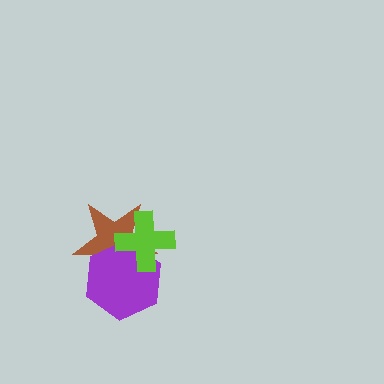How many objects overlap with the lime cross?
2 objects overlap with the lime cross.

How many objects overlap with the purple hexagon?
2 objects overlap with the purple hexagon.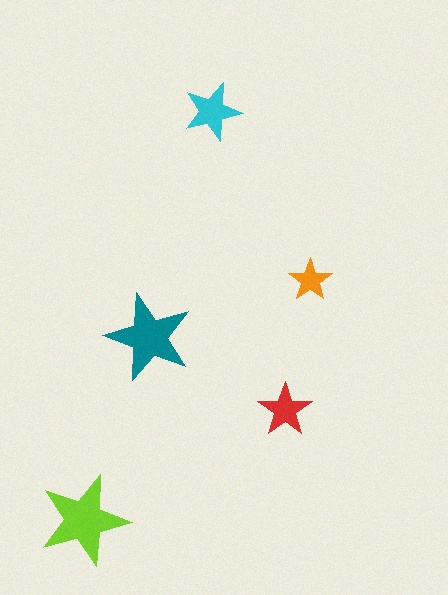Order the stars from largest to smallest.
the lime one, the teal one, the cyan one, the red one, the orange one.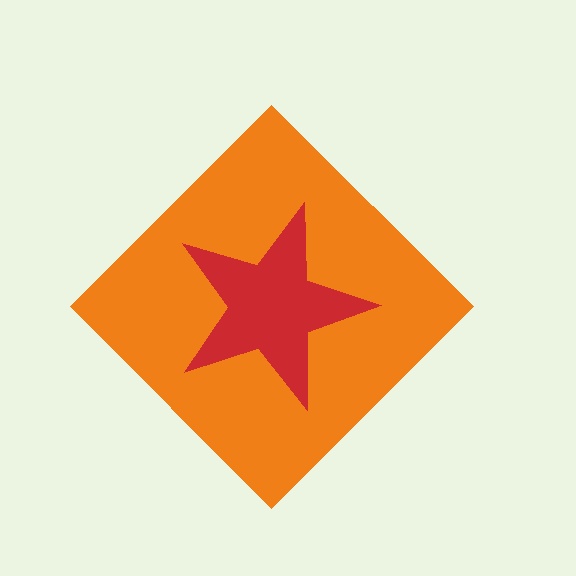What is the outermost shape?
The orange diamond.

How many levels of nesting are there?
2.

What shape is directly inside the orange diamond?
The red star.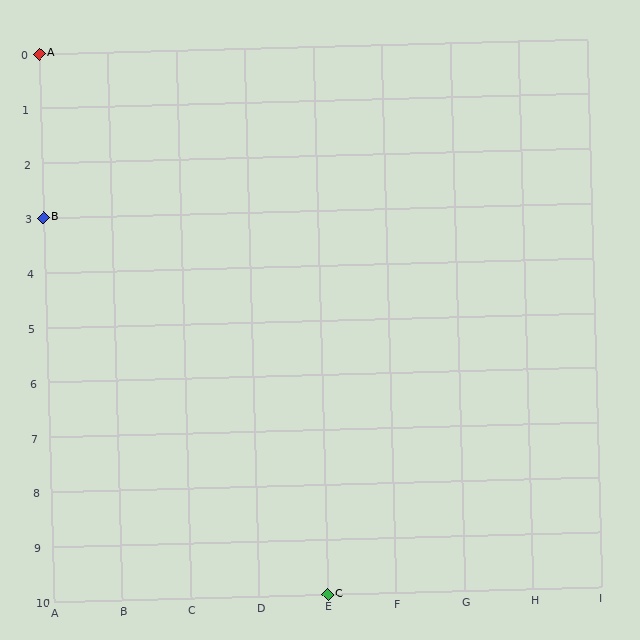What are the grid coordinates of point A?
Point A is at grid coordinates (A, 0).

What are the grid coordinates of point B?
Point B is at grid coordinates (A, 3).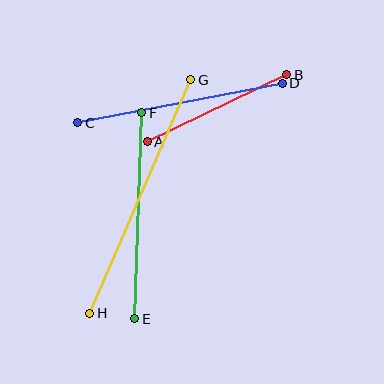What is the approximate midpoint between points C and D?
The midpoint is at approximately (180, 103) pixels.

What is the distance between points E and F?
The distance is approximately 206 pixels.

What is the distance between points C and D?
The distance is approximately 208 pixels.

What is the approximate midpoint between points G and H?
The midpoint is at approximately (140, 196) pixels.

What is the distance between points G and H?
The distance is approximately 254 pixels.